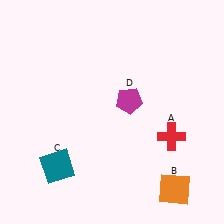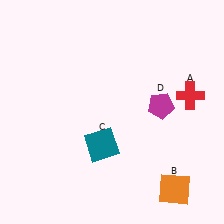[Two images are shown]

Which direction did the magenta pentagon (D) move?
The magenta pentagon (D) moved right.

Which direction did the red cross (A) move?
The red cross (A) moved up.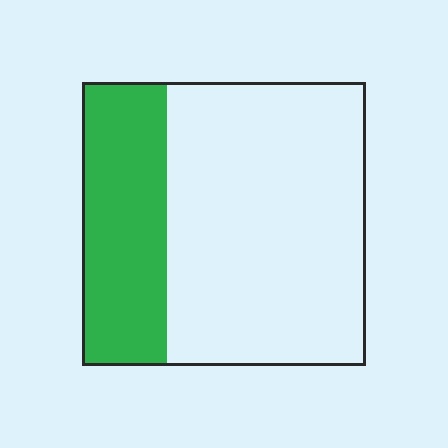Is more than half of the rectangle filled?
No.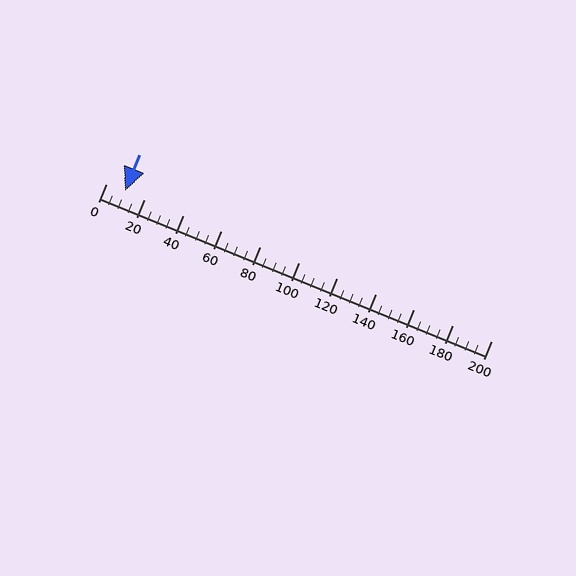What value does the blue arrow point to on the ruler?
The blue arrow points to approximately 10.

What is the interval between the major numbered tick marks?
The major tick marks are spaced 20 units apart.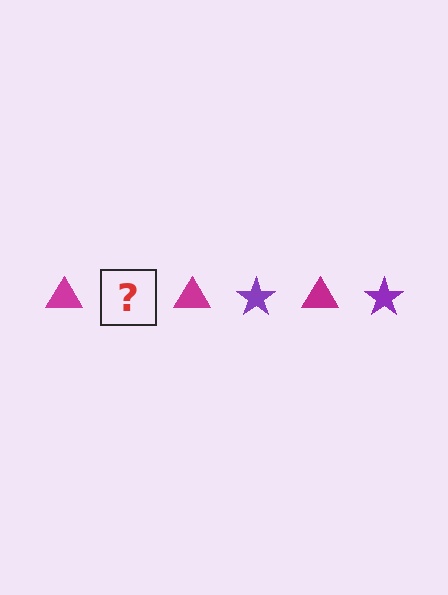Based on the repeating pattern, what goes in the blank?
The blank should be a purple star.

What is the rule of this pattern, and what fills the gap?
The rule is that the pattern alternates between magenta triangle and purple star. The gap should be filled with a purple star.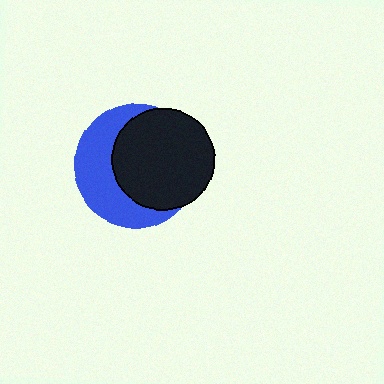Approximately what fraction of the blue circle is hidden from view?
Roughly 56% of the blue circle is hidden behind the black circle.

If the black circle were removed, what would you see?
You would see the complete blue circle.